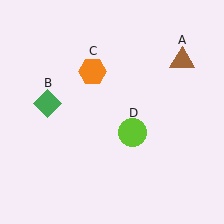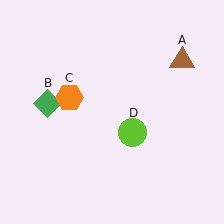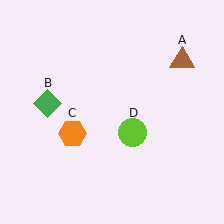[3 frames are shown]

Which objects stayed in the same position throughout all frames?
Brown triangle (object A) and green diamond (object B) and lime circle (object D) remained stationary.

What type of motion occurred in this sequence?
The orange hexagon (object C) rotated counterclockwise around the center of the scene.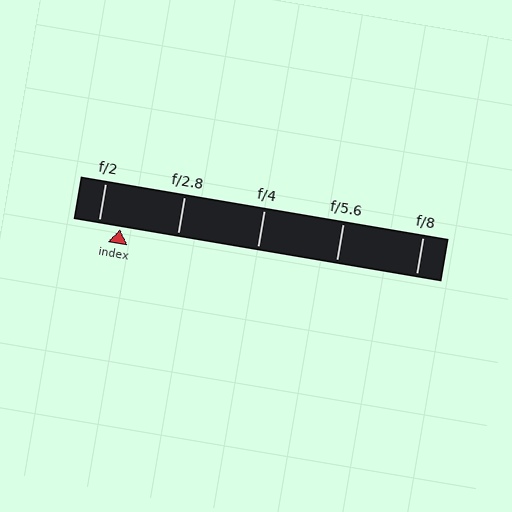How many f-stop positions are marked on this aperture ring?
There are 5 f-stop positions marked.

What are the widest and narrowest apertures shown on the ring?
The widest aperture shown is f/2 and the narrowest is f/8.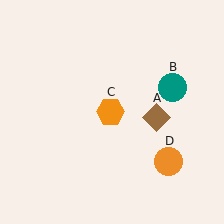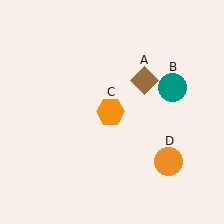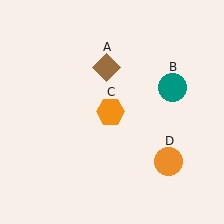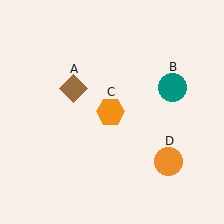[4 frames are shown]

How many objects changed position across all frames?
1 object changed position: brown diamond (object A).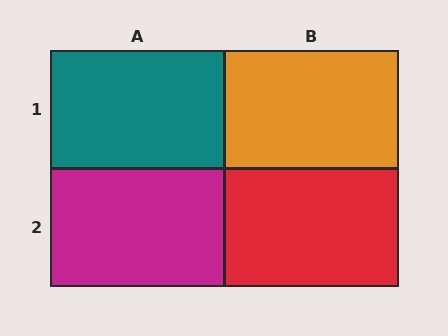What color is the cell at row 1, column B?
Orange.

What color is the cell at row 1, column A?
Teal.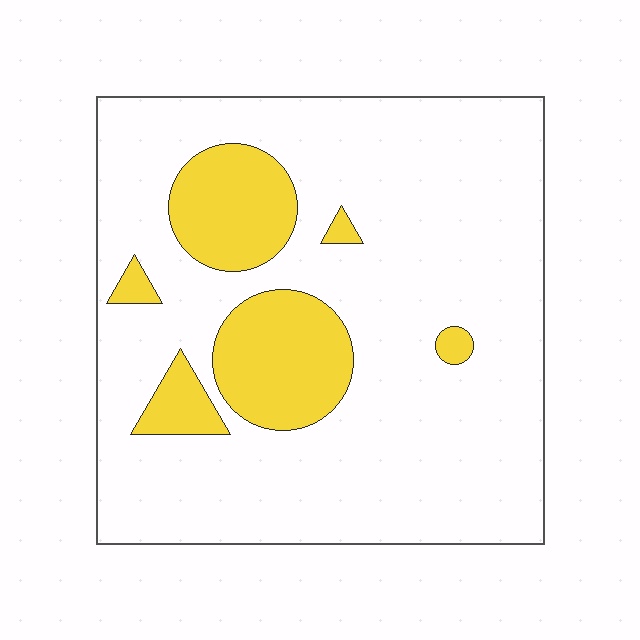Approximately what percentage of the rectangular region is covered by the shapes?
Approximately 20%.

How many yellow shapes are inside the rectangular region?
6.